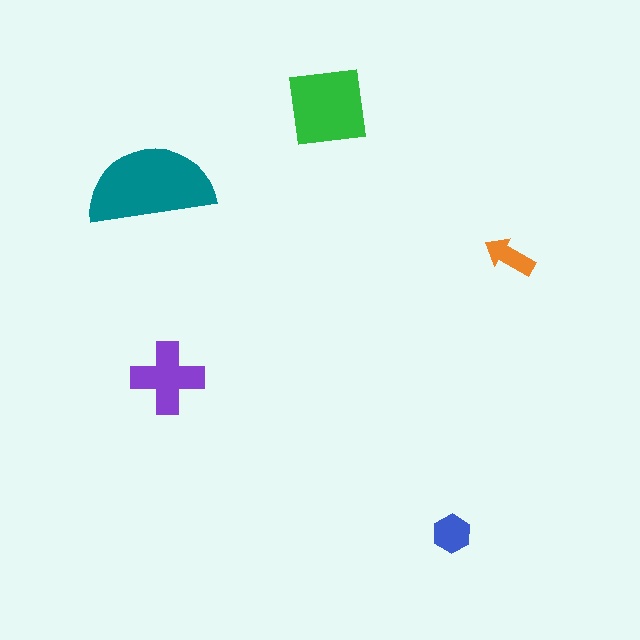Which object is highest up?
The green square is topmost.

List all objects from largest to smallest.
The teal semicircle, the green square, the purple cross, the blue hexagon, the orange arrow.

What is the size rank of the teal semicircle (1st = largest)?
1st.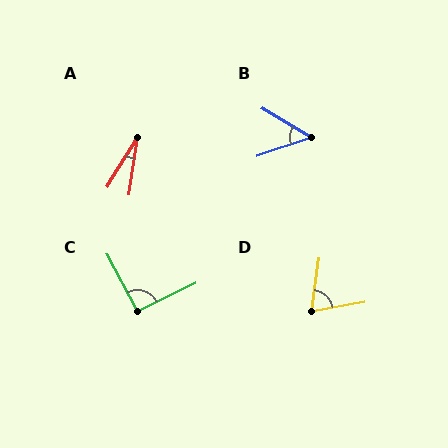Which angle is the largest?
C, at approximately 92 degrees.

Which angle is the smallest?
A, at approximately 23 degrees.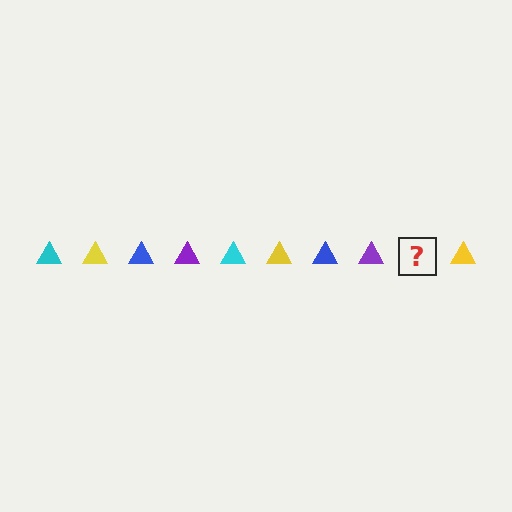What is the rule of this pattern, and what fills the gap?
The rule is that the pattern cycles through cyan, yellow, blue, purple triangles. The gap should be filled with a cyan triangle.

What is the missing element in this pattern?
The missing element is a cyan triangle.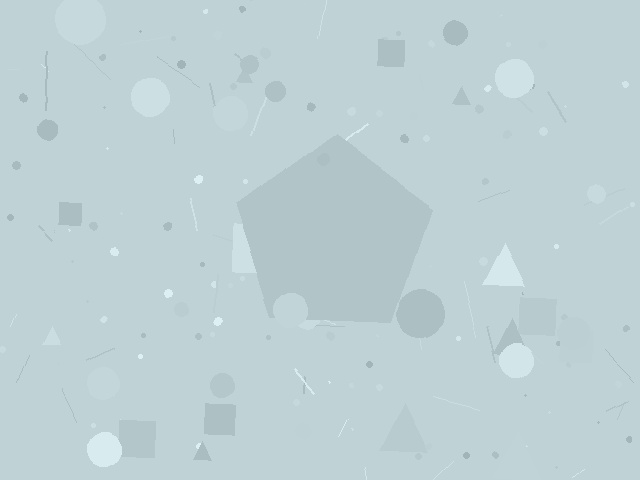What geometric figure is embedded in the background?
A pentagon is embedded in the background.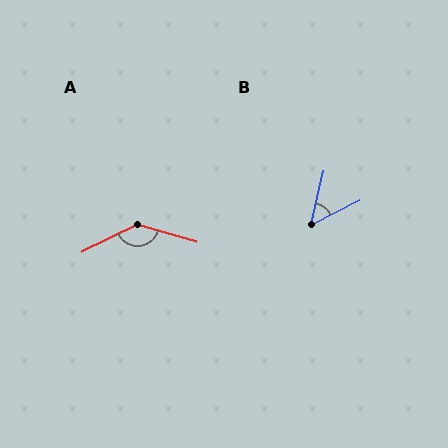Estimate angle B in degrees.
Approximately 50 degrees.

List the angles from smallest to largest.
B (50°), A (137°).